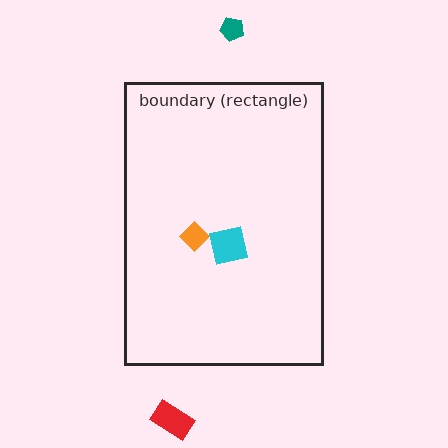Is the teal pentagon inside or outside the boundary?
Outside.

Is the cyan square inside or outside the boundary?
Inside.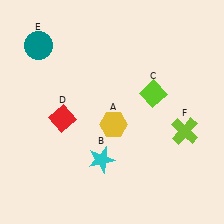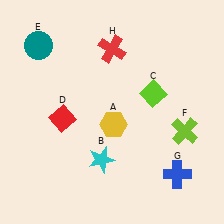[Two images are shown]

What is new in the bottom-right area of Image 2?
A blue cross (G) was added in the bottom-right area of Image 2.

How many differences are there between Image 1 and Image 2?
There are 2 differences between the two images.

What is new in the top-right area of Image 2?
A red cross (H) was added in the top-right area of Image 2.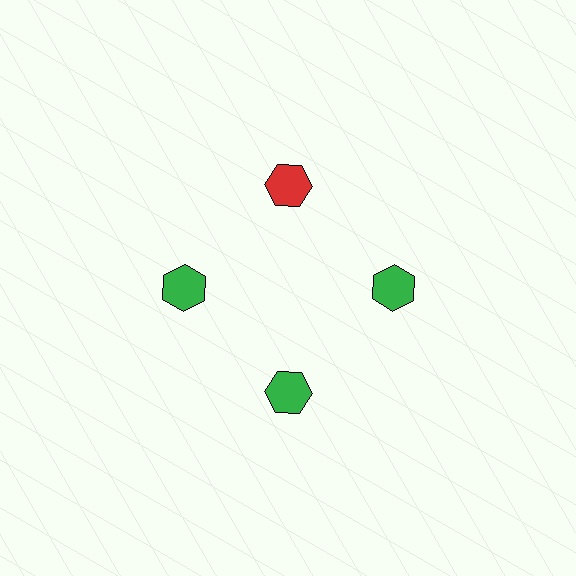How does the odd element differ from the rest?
It has a different color: red instead of green.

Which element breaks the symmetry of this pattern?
The red hexagon at roughly the 12 o'clock position breaks the symmetry. All other shapes are green hexagons.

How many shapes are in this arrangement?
There are 4 shapes arranged in a ring pattern.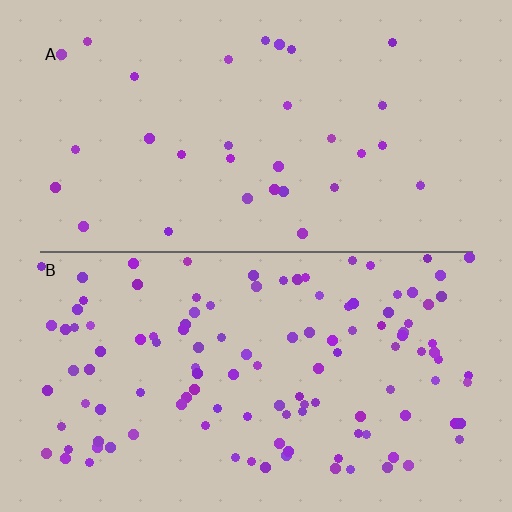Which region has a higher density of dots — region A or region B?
B (the bottom).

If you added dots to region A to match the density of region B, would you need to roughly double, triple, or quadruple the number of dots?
Approximately quadruple.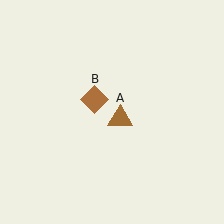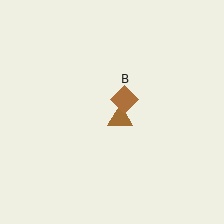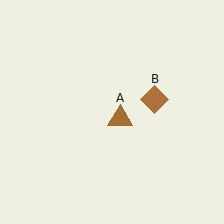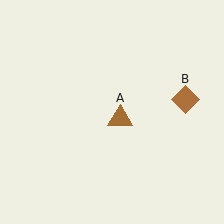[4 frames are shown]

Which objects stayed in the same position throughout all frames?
Brown triangle (object A) remained stationary.